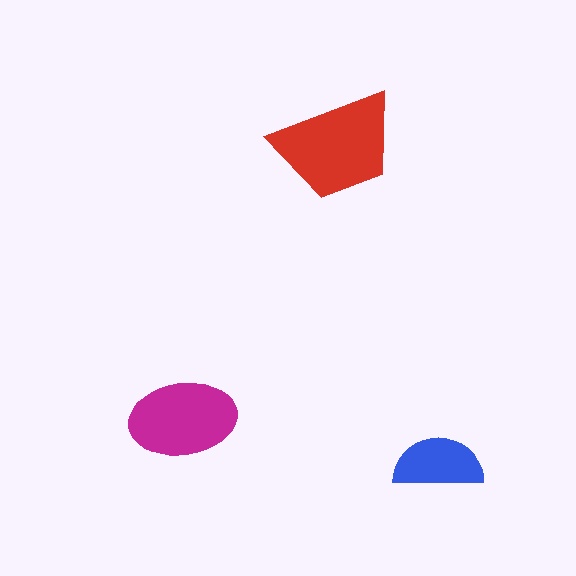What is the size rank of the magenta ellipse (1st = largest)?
2nd.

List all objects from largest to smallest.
The red trapezoid, the magenta ellipse, the blue semicircle.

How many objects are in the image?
There are 3 objects in the image.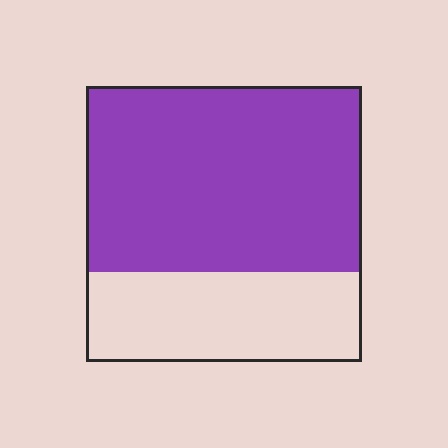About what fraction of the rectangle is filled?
About two thirds (2/3).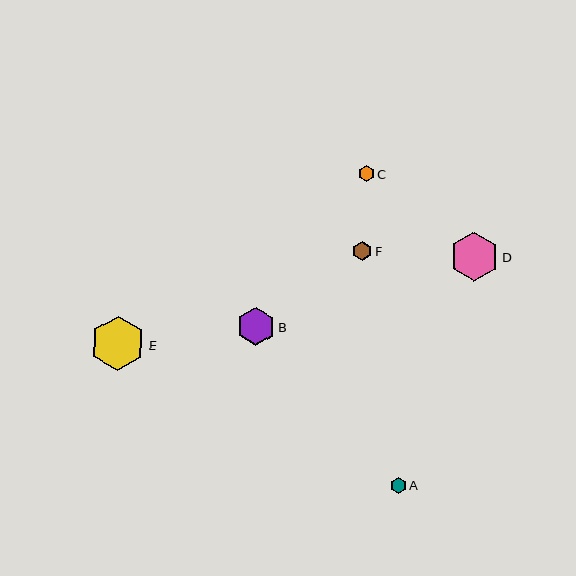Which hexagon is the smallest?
Hexagon A is the smallest with a size of approximately 16 pixels.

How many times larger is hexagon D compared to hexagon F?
Hexagon D is approximately 2.6 times the size of hexagon F.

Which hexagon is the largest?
Hexagon E is the largest with a size of approximately 54 pixels.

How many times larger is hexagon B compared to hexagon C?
Hexagon B is approximately 2.4 times the size of hexagon C.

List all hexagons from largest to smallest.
From largest to smallest: E, D, B, F, C, A.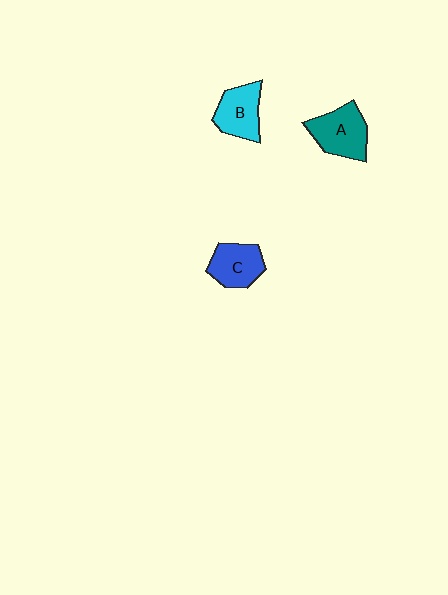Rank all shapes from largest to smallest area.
From largest to smallest: A (teal), B (cyan), C (blue).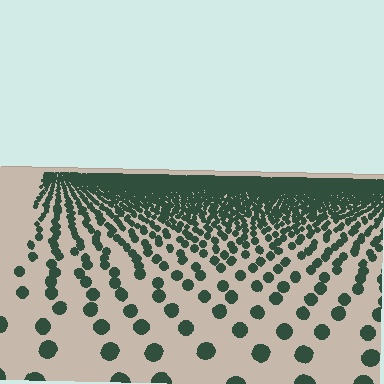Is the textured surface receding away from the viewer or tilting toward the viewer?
The surface is receding away from the viewer. Texture elements get smaller and denser toward the top.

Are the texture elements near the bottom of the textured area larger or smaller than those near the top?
Larger. Near the bottom, elements are closer to the viewer and appear at a bigger on-screen size.